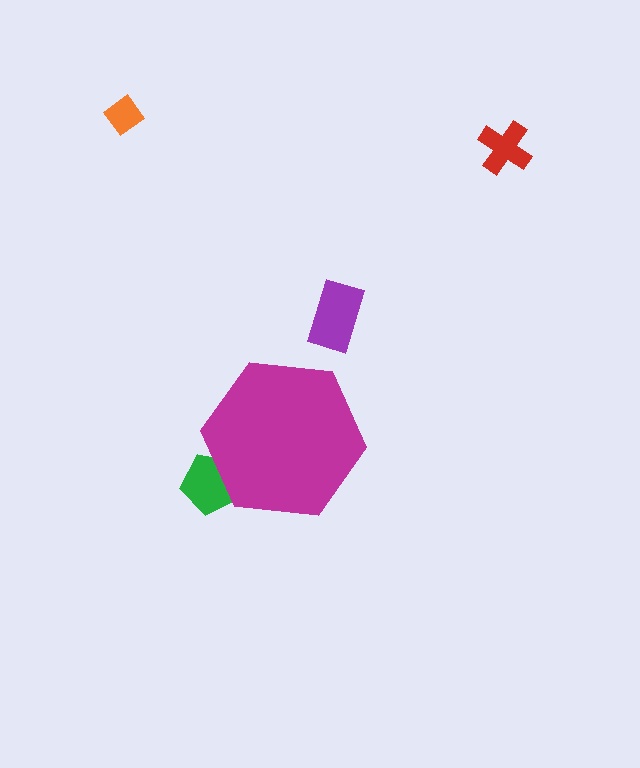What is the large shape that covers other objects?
A magenta hexagon.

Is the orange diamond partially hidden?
No, the orange diamond is fully visible.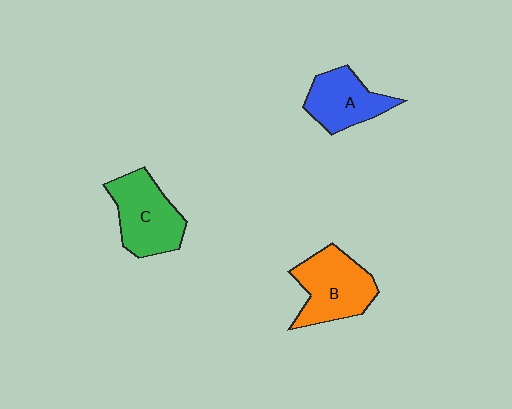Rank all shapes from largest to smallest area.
From largest to smallest: B (orange), C (green), A (blue).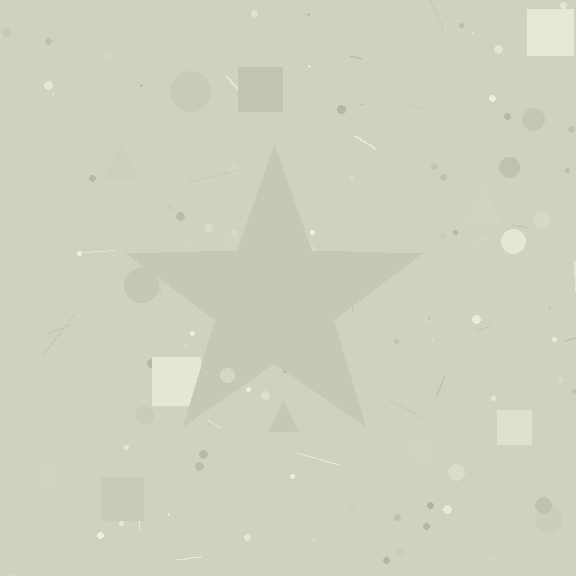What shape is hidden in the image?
A star is hidden in the image.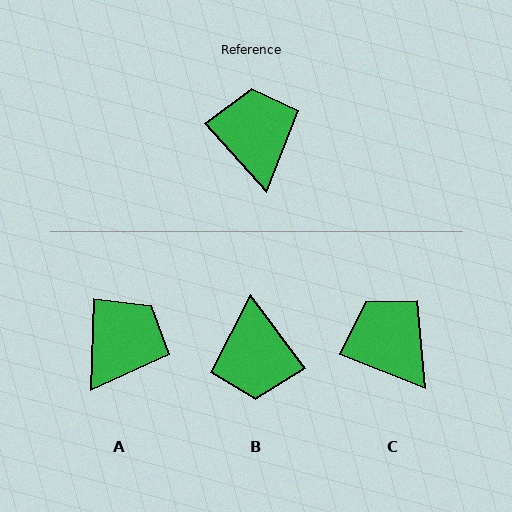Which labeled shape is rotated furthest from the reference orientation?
B, about 174 degrees away.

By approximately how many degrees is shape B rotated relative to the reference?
Approximately 174 degrees counter-clockwise.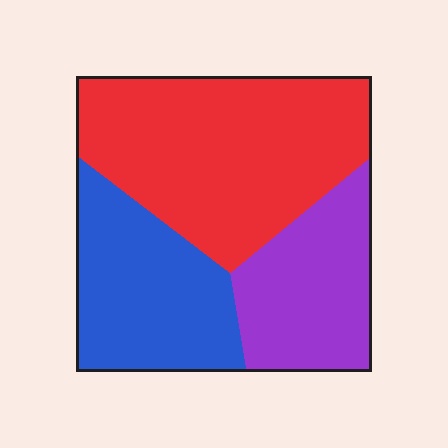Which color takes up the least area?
Purple, at roughly 25%.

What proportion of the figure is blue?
Blue covers 29% of the figure.